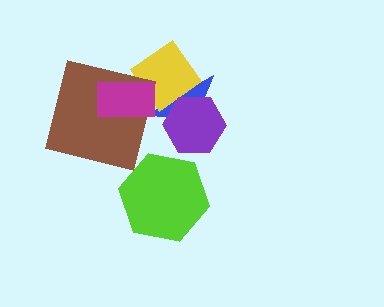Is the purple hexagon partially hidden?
No, no other shape covers it.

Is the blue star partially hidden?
Yes, it is partially covered by another shape.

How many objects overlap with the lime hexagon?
0 objects overlap with the lime hexagon.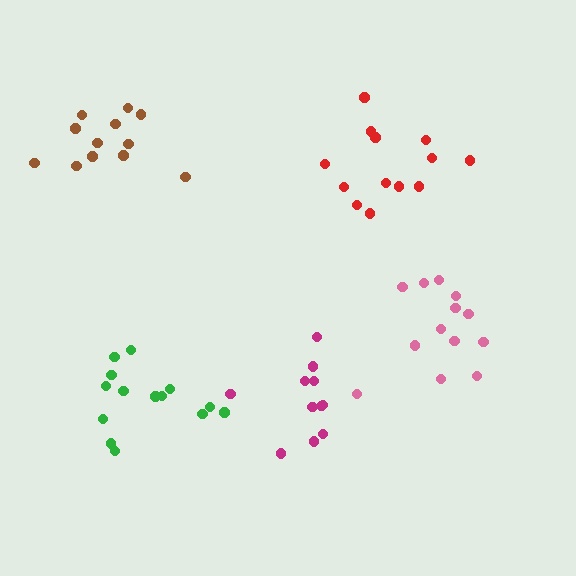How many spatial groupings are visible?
There are 5 spatial groupings.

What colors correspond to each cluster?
The clusters are colored: green, red, pink, brown, magenta.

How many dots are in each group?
Group 1: 14 dots, Group 2: 13 dots, Group 3: 13 dots, Group 4: 12 dots, Group 5: 11 dots (63 total).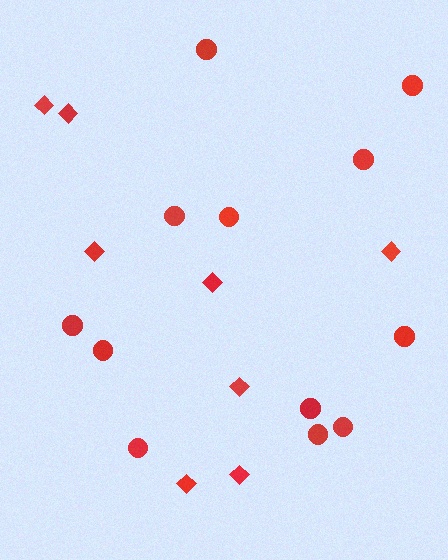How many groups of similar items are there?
There are 2 groups: one group of diamonds (8) and one group of circles (12).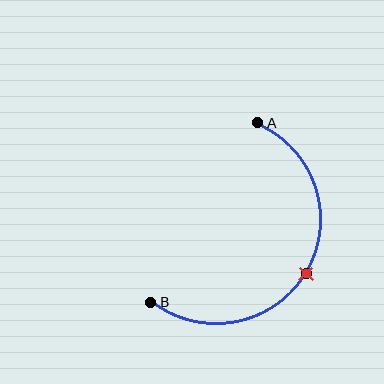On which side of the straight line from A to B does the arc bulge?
The arc bulges to the right of the straight line connecting A and B.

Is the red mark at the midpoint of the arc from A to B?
Yes. The red mark lies on the arc at equal arc-length from both A and B — it is the arc midpoint.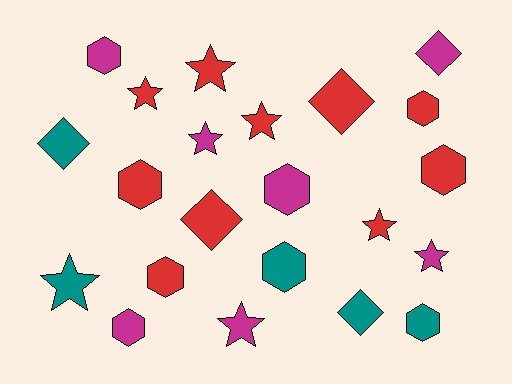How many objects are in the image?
There are 22 objects.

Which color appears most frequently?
Red, with 10 objects.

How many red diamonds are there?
There are 2 red diamonds.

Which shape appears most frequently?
Hexagon, with 9 objects.